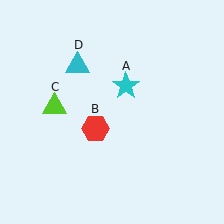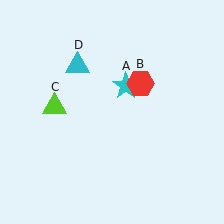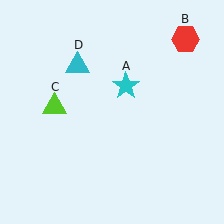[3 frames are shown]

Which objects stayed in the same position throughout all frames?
Cyan star (object A) and lime triangle (object C) and cyan triangle (object D) remained stationary.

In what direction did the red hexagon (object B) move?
The red hexagon (object B) moved up and to the right.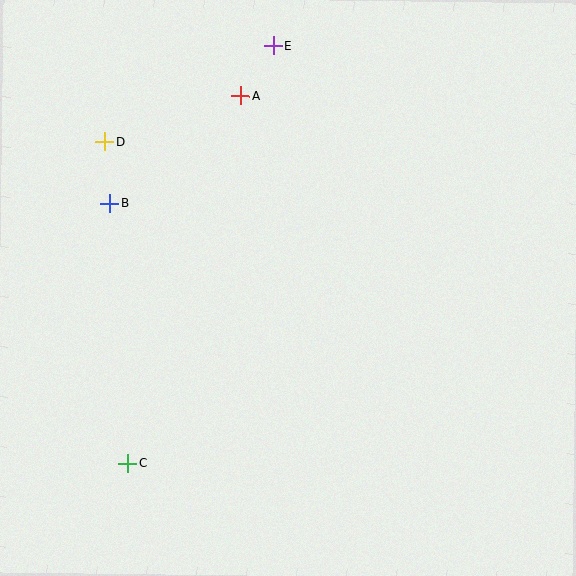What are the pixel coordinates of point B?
Point B is at (110, 203).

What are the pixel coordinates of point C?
Point C is at (127, 463).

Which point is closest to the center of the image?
Point B at (110, 203) is closest to the center.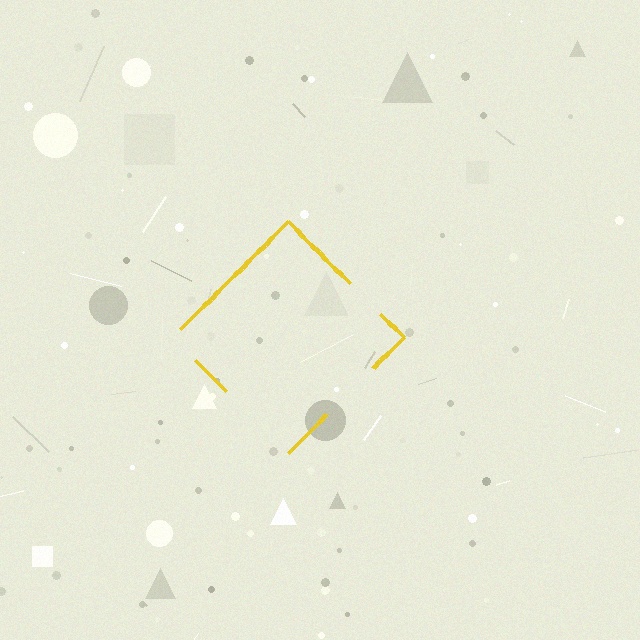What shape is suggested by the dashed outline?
The dashed outline suggests a diamond.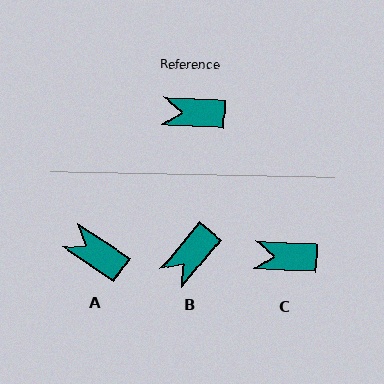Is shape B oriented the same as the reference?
No, it is off by about 53 degrees.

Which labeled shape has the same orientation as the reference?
C.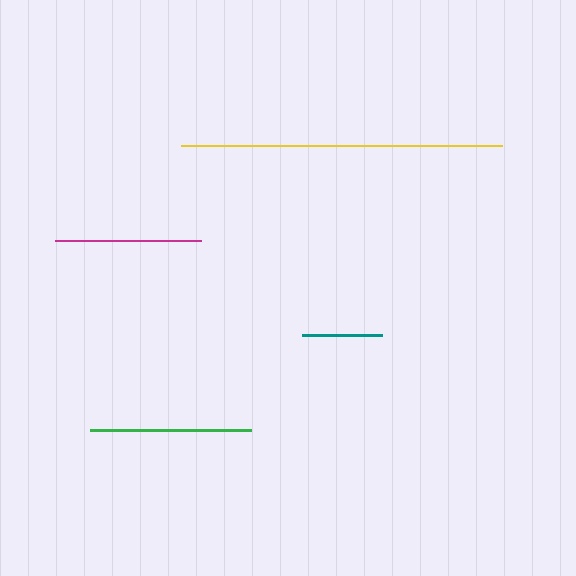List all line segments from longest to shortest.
From longest to shortest: yellow, green, magenta, teal.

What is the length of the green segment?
The green segment is approximately 161 pixels long.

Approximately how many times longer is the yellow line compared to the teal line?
The yellow line is approximately 4.0 times the length of the teal line.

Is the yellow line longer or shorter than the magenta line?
The yellow line is longer than the magenta line.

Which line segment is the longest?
The yellow line is the longest at approximately 321 pixels.